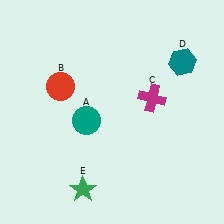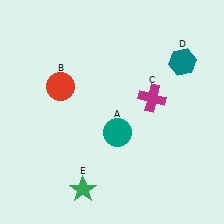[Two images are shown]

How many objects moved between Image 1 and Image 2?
1 object moved between the two images.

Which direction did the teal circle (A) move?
The teal circle (A) moved right.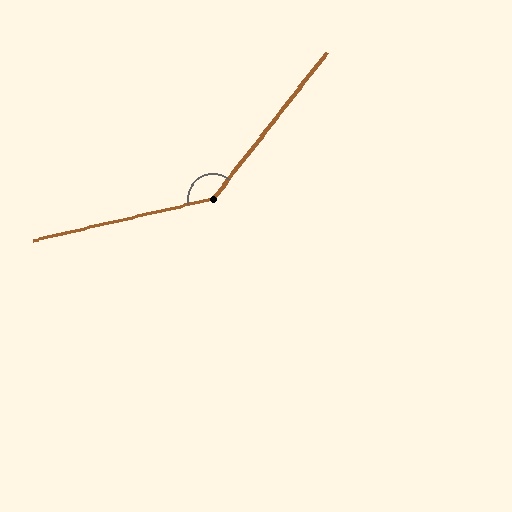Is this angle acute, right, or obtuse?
It is obtuse.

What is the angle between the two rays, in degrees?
Approximately 141 degrees.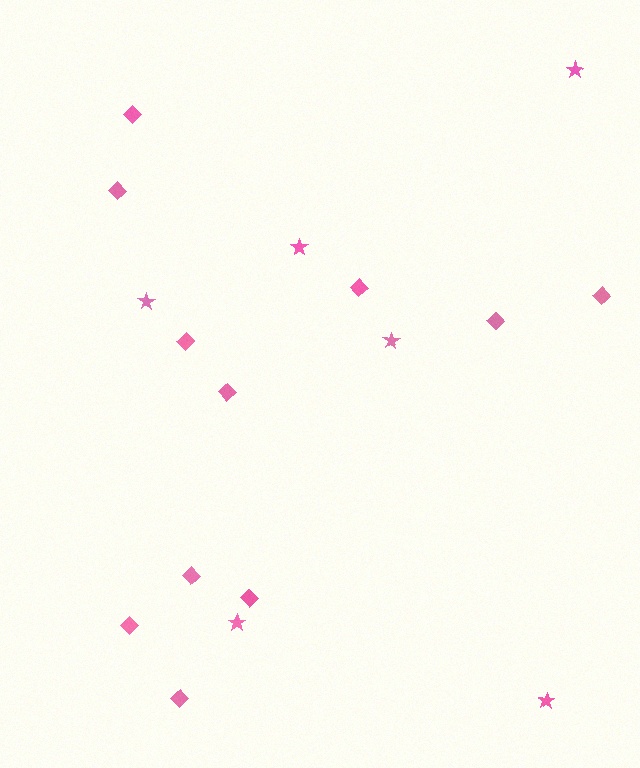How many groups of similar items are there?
There are 2 groups: one group of diamonds (11) and one group of stars (6).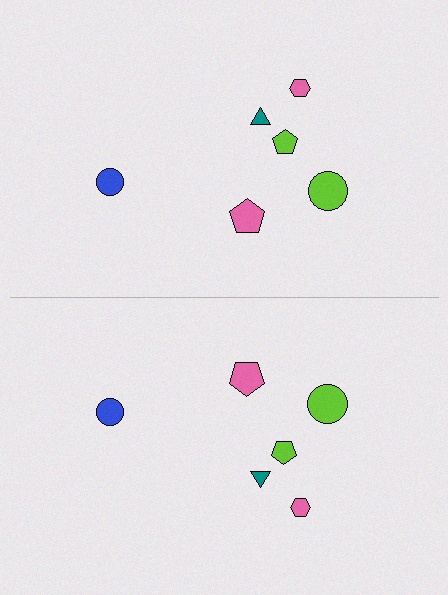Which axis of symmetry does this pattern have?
The pattern has a horizontal axis of symmetry running through the center of the image.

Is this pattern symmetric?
Yes, this pattern has bilateral (reflection) symmetry.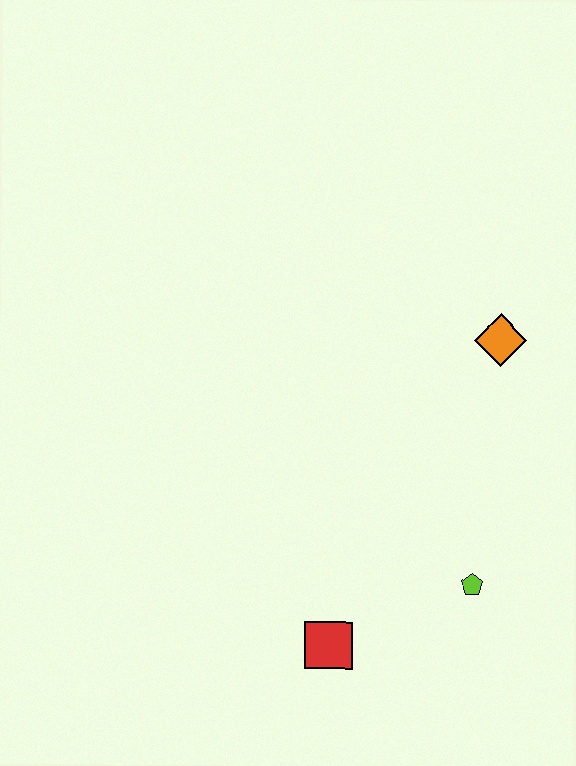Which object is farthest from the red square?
The orange diamond is farthest from the red square.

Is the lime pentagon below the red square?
No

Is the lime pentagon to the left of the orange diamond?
Yes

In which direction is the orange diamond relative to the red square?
The orange diamond is above the red square.